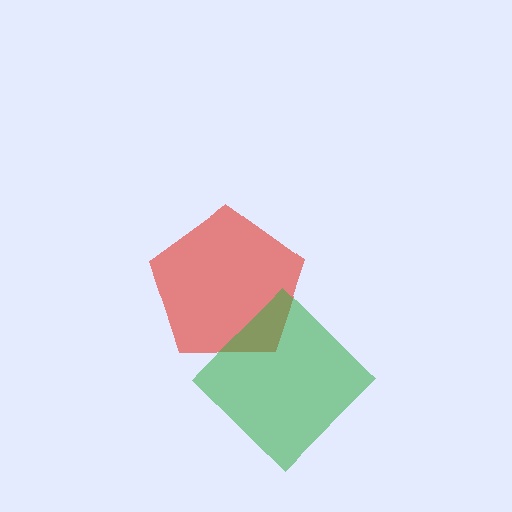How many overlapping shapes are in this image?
There are 2 overlapping shapes in the image.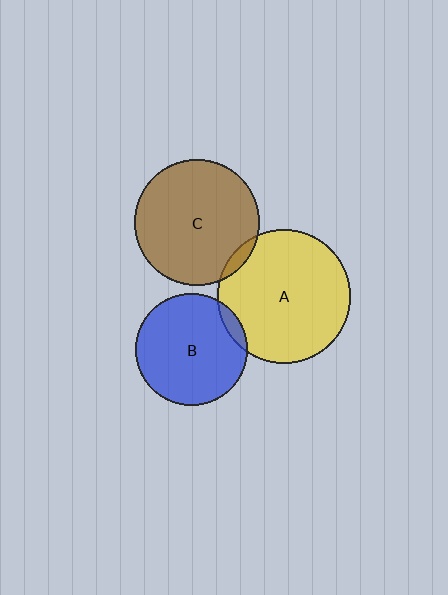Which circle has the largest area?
Circle A (yellow).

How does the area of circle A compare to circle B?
Approximately 1.4 times.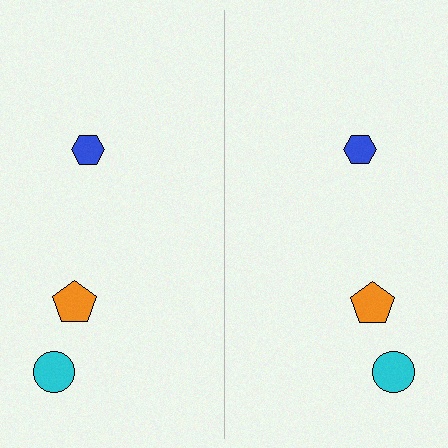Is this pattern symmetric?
Yes, this pattern has bilateral (reflection) symmetry.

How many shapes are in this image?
There are 6 shapes in this image.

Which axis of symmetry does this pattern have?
The pattern has a vertical axis of symmetry running through the center of the image.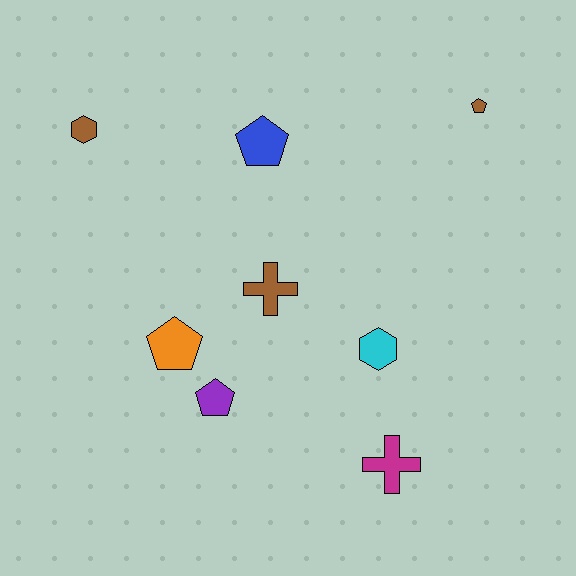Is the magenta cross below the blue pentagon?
Yes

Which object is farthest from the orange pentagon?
The brown pentagon is farthest from the orange pentagon.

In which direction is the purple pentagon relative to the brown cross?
The purple pentagon is below the brown cross.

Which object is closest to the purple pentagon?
The orange pentagon is closest to the purple pentagon.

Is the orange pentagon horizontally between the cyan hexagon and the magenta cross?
No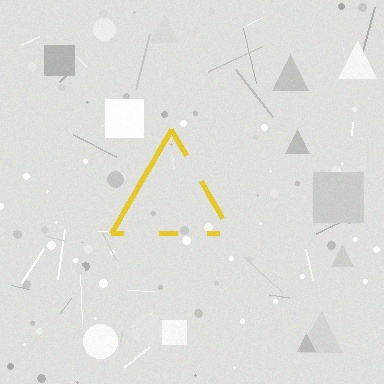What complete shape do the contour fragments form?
The contour fragments form a triangle.